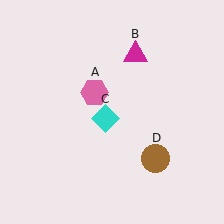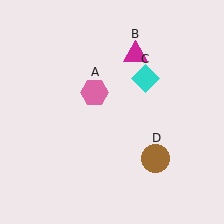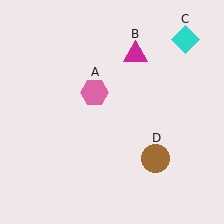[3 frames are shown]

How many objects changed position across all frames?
1 object changed position: cyan diamond (object C).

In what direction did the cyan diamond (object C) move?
The cyan diamond (object C) moved up and to the right.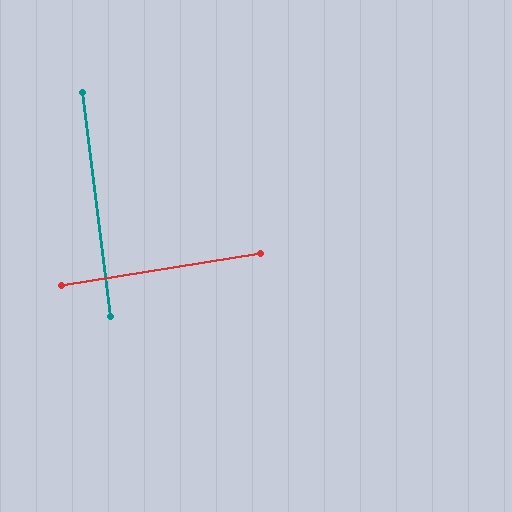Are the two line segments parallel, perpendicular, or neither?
Perpendicular — they meet at approximately 88°.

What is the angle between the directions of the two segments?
Approximately 88 degrees.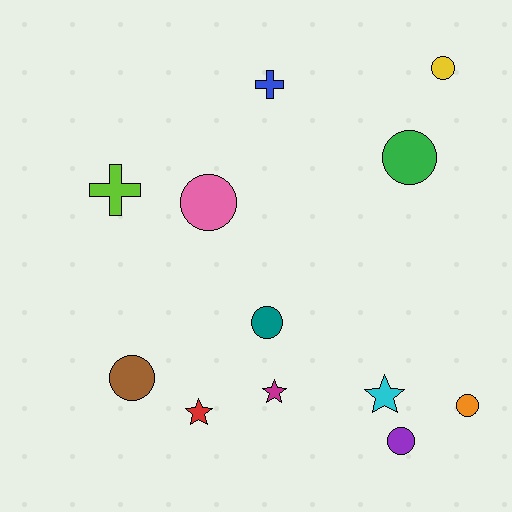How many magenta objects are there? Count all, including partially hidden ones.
There is 1 magenta object.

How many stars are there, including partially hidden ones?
There are 3 stars.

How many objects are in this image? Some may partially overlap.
There are 12 objects.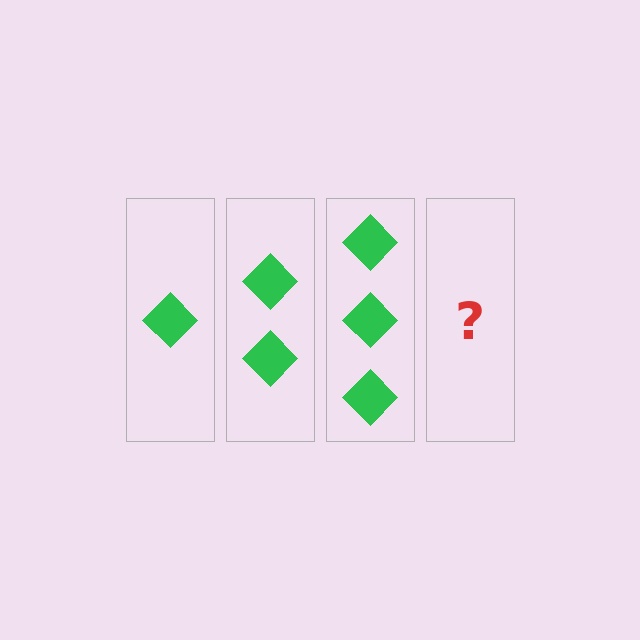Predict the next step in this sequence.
The next step is 4 diamonds.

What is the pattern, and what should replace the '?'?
The pattern is that each step adds one more diamond. The '?' should be 4 diamonds.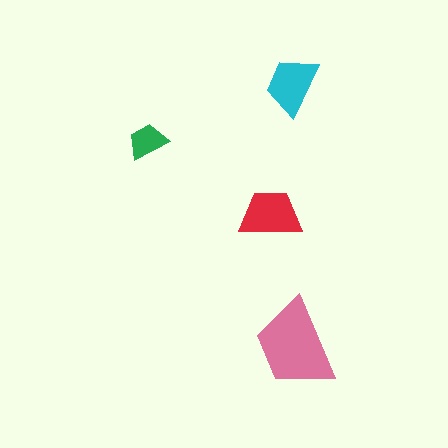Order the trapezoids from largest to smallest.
the pink one, the red one, the cyan one, the green one.